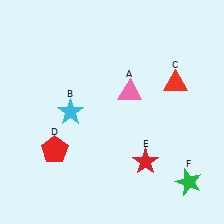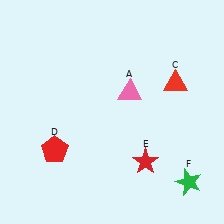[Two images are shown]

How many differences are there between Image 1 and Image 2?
There is 1 difference between the two images.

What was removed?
The cyan star (B) was removed in Image 2.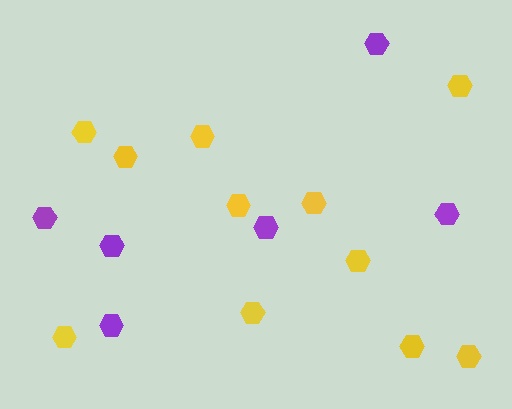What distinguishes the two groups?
There are 2 groups: one group of yellow hexagons (11) and one group of purple hexagons (6).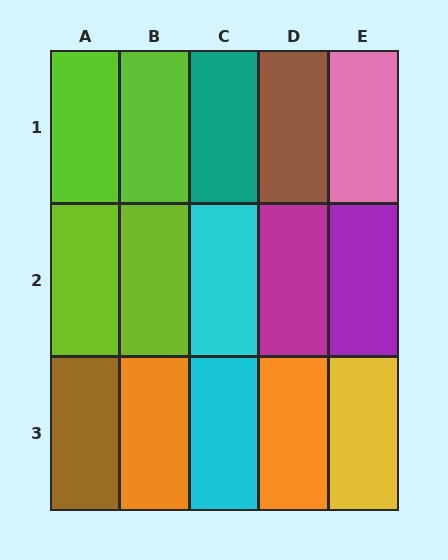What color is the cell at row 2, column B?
Lime.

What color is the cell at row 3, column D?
Orange.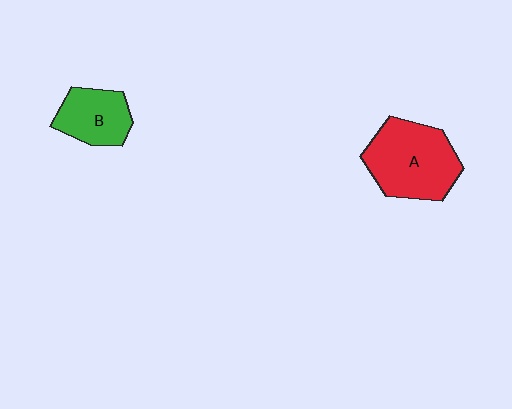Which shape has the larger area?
Shape A (red).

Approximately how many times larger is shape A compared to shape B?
Approximately 1.7 times.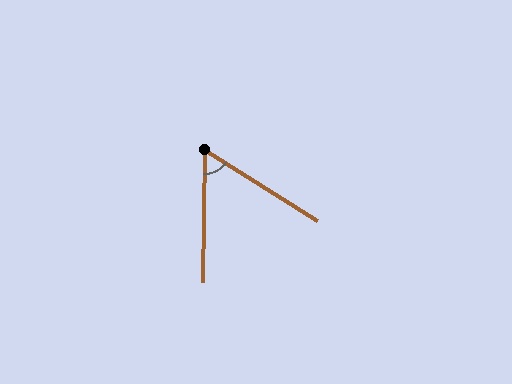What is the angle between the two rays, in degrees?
Approximately 59 degrees.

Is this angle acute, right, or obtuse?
It is acute.